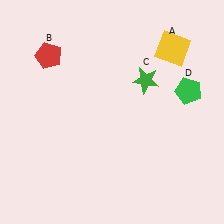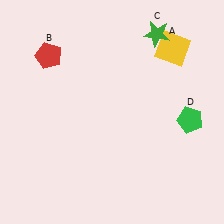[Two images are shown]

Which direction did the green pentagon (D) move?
The green pentagon (D) moved down.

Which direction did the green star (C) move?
The green star (C) moved up.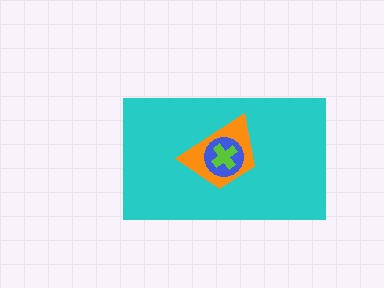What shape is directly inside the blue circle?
The lime cross.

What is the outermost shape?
The cyan rectangle.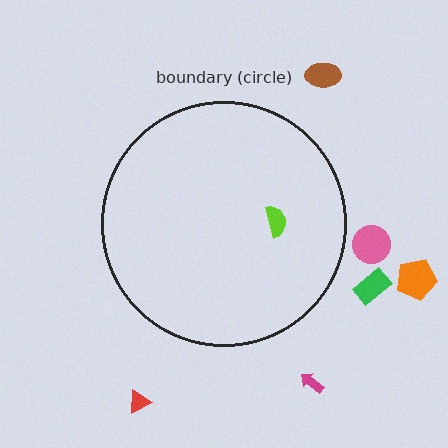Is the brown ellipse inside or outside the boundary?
Outside.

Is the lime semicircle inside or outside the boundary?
Inside.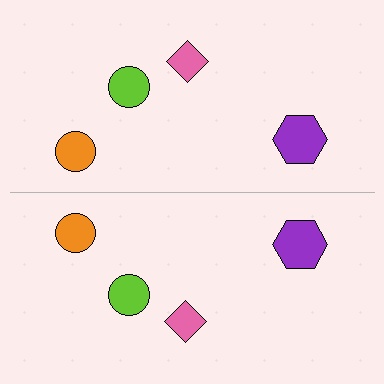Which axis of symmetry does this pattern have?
The pattern has a horizontal axis of symmetry running through the center of the image.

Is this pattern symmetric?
Yes, this pattern has bilateral (reflection) symmetry.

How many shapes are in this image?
There are 8 shapes in this image.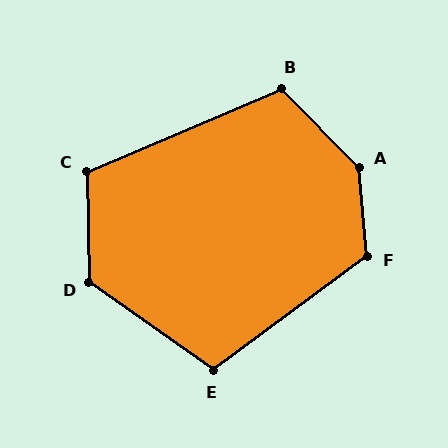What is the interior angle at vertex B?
Approximately 112 degrees (obtuse).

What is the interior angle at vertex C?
Approximately 112 degrees (obtuse).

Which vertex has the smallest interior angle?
E, at approximately 108 degrees.